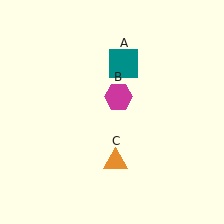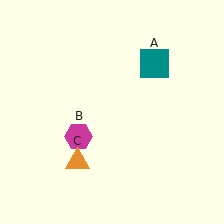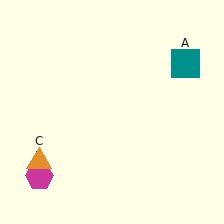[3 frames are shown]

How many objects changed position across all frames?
3 objects changed position: teal square (object A), magenta hexagon (object B), orange triangle (object C).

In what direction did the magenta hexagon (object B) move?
The magenta hexagon (object B) moved down and to the left.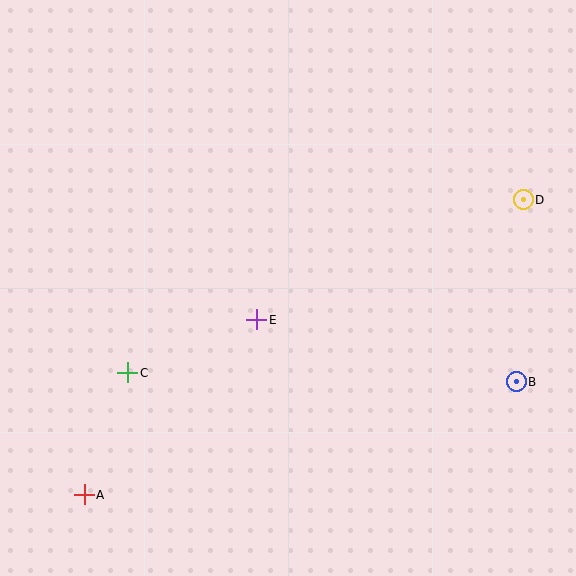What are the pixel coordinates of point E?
Point E is at (257, 320).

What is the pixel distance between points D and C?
The distance between D and C is 432 pixels.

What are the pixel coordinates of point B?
Point B is at (516, 381).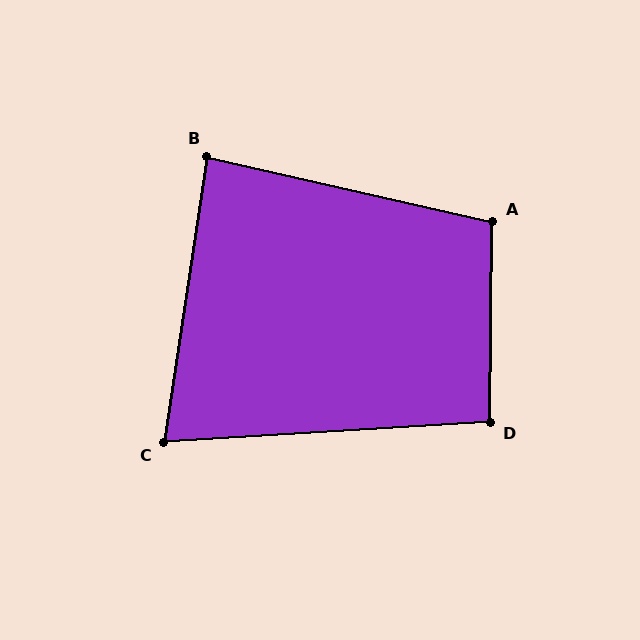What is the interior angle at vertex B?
Approximately 86 degrees (approximately right).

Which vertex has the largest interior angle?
A, at approximately 102 degrees.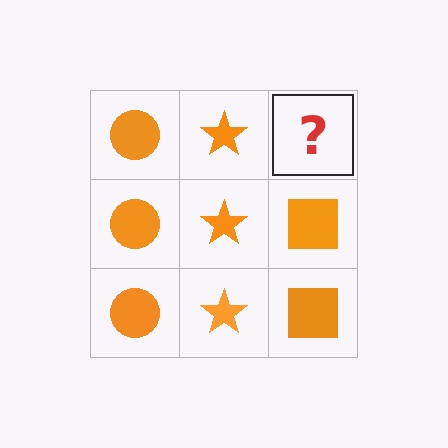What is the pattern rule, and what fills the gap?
The rule is that each column has a consistent shape. The gap should be filled with an orange square.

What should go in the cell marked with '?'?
The missing cell should contain an orange square.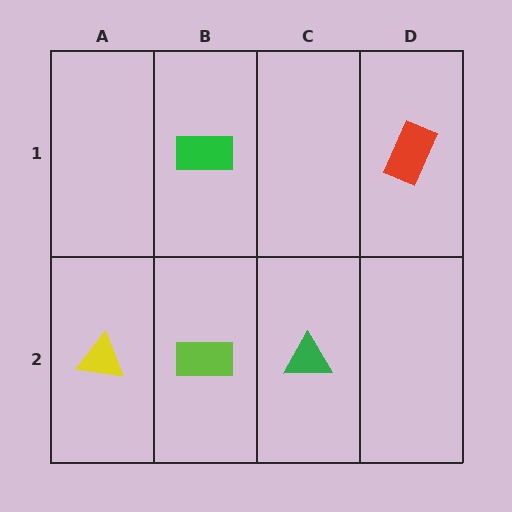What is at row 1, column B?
A green rectangle.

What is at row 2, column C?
A green triangle.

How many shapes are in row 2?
3 shapes.